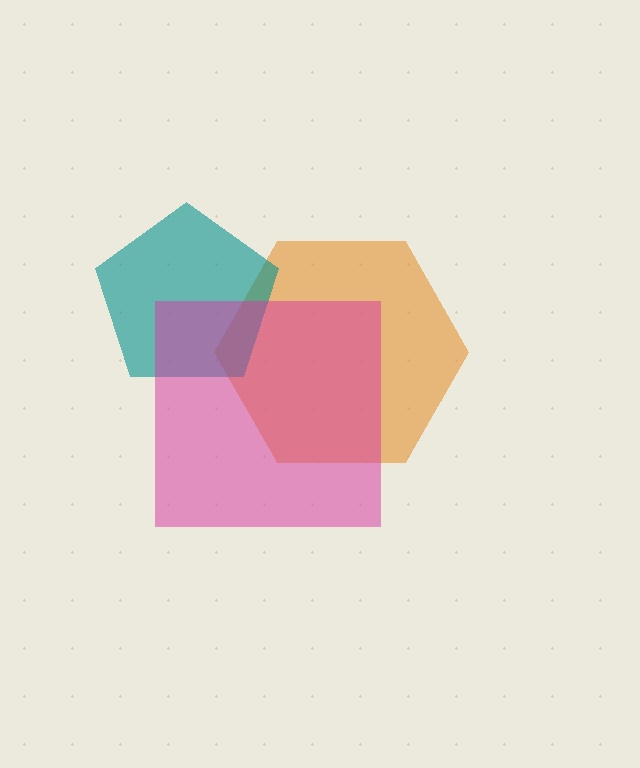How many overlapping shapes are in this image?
There are 3 overlapping shapes in the image.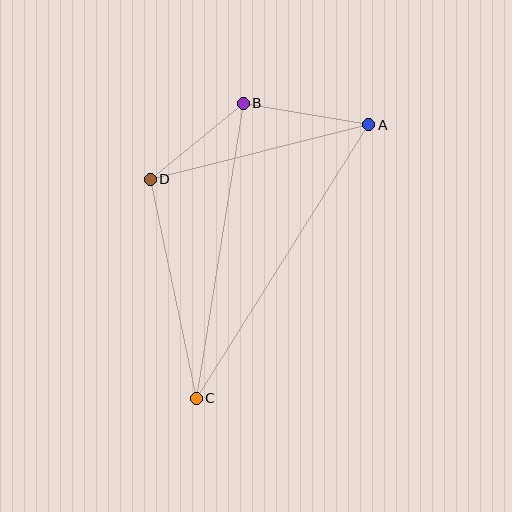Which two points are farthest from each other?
Points A and C are farthest from each other.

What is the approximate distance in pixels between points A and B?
The distance between A and B is approximately 127 pixels.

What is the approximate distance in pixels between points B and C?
The distance between B and C is approximately 298 pixels.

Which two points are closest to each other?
Points B and D are closest to each other.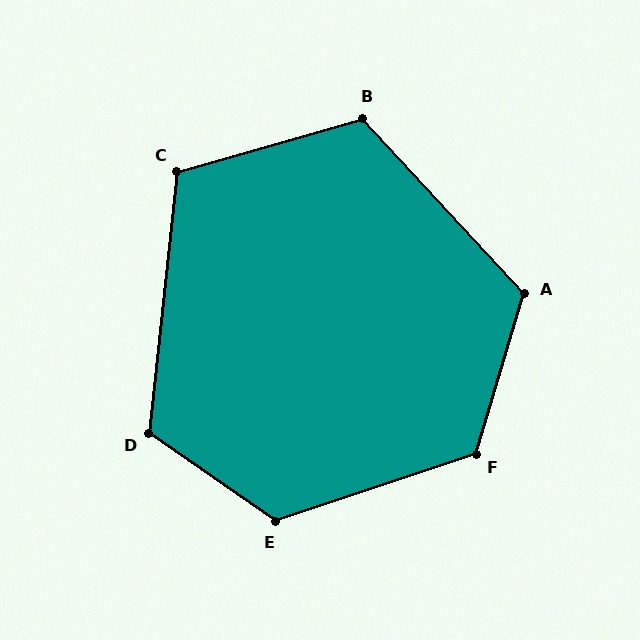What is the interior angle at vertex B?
Approximately 117 degrees (obtuse).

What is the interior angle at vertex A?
Approximately 121 degrees (obtuse).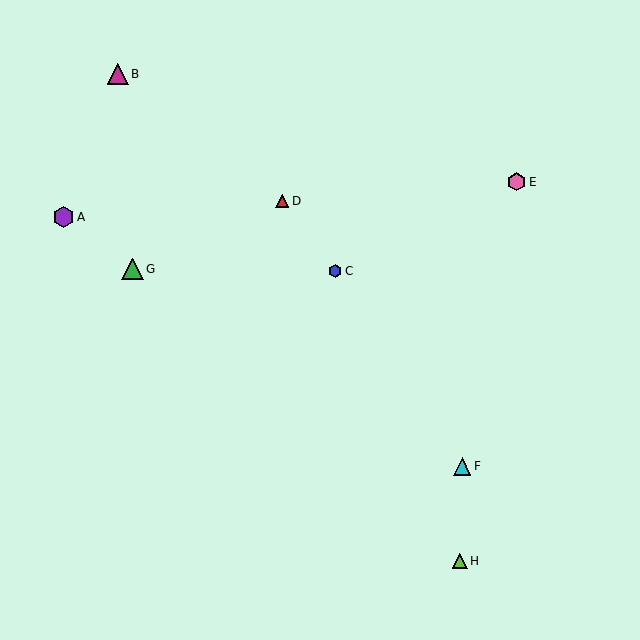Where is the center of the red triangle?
The center of the red triangle is at (282, 201).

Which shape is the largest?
The green triangle (labeled G) is the largest.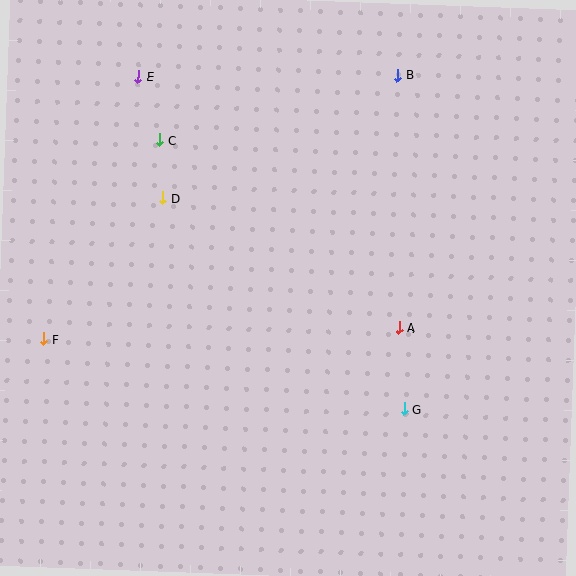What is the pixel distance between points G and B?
The distance between G and B is 334 pixels.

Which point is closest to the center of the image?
Point A at (399, 328) is closest to the center.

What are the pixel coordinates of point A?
Point A is at (399, 328).